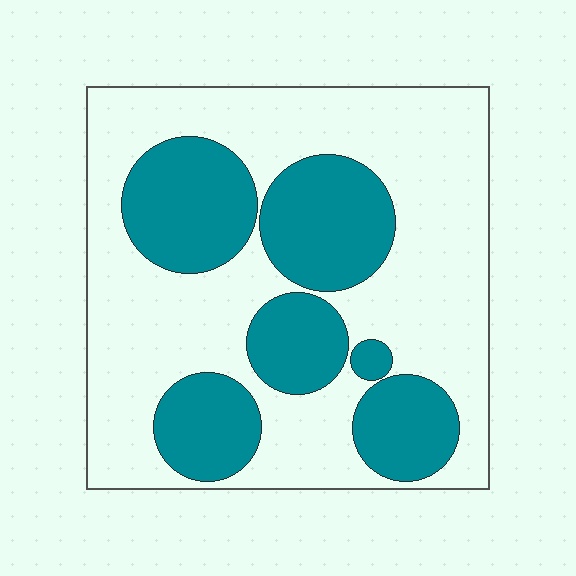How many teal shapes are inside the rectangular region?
6.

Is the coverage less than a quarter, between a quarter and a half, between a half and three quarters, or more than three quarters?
Between a quarter and a half.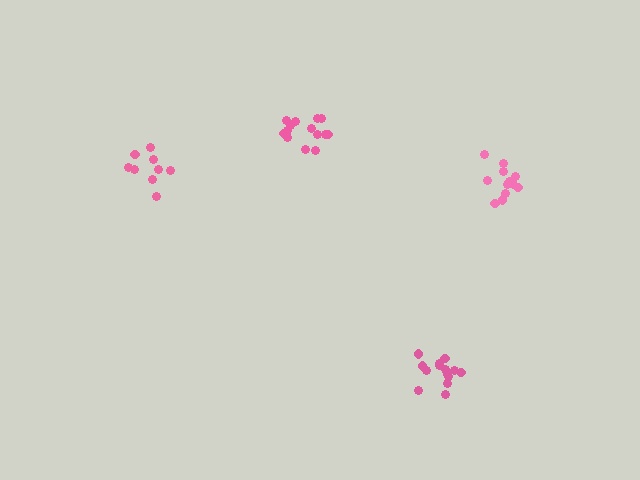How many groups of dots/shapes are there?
There are 4 groups.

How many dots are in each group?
Group 1: 14 dots, Group 2: 9 dots, Group 3: 14 dots, Group 4: 12 dots (49 total).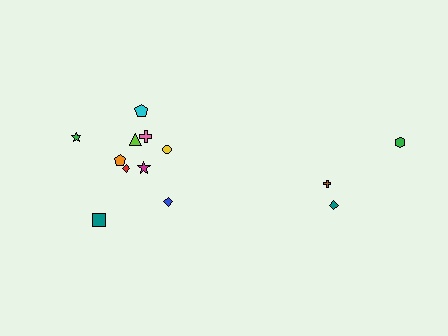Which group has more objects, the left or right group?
The left group.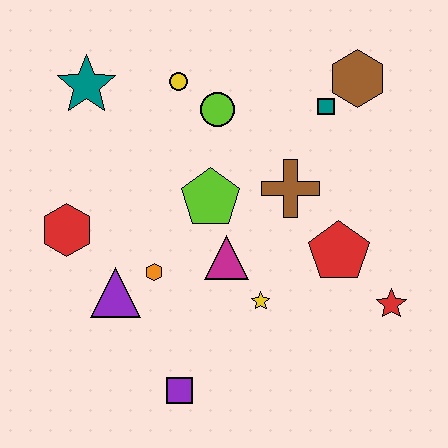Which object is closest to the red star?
The red pentagon is closest to the red star.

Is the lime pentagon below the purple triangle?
No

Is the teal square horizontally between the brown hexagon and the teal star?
Yes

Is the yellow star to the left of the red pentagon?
Yes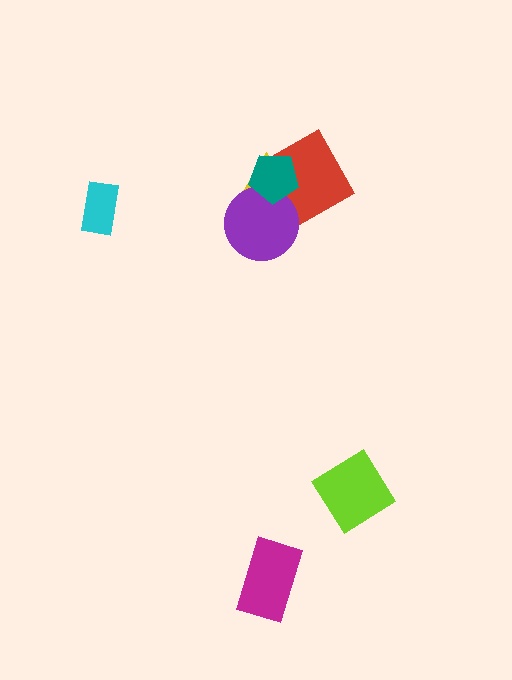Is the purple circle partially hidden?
Yes, it is partially covered by another shape.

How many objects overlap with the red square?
3 objects overlap with the red square.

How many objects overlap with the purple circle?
3 objects overlap with the purple circle.